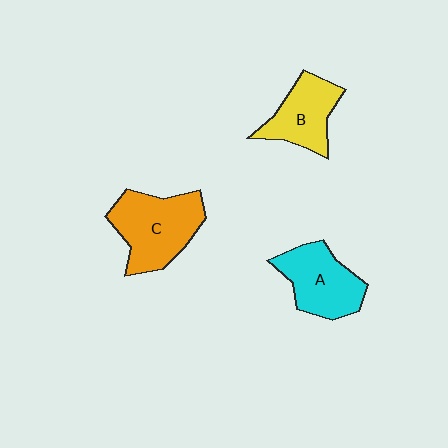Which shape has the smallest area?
Shape B (yellow).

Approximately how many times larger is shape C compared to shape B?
Approximately 1.4 times.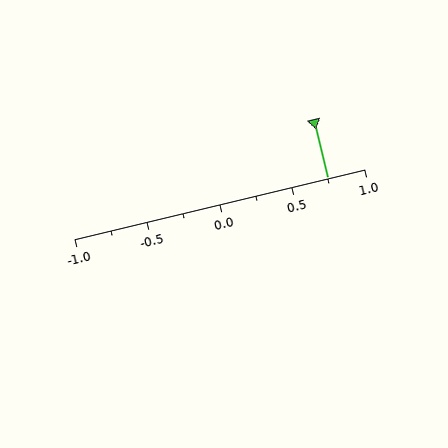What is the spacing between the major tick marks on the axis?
The major ticks are spaced 0.5 apart.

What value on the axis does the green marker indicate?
The marker indicates approximately 0.75.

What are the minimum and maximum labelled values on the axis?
The axis runs from -1.0 to 1.0.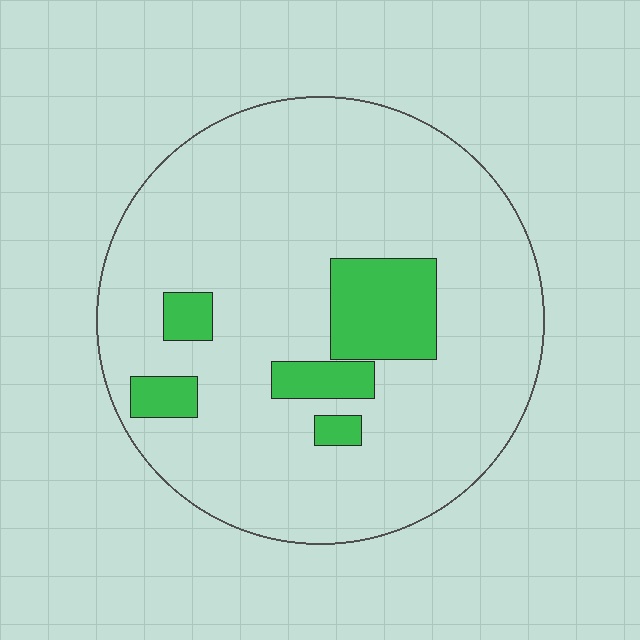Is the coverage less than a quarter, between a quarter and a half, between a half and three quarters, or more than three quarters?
Less than a quarter.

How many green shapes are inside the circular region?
5.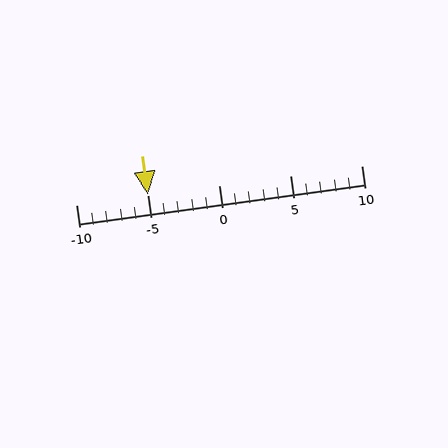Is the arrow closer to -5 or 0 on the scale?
The arrow is closer to -5.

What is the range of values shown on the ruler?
The ruler shows values from -10 to 10.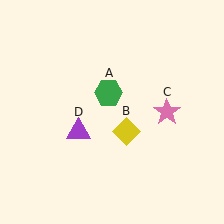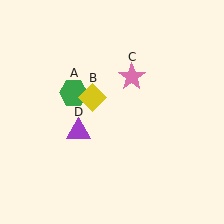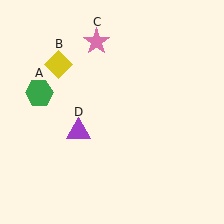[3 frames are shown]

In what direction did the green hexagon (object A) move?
The green hexagon (object A) moved left.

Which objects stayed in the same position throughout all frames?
Purple triangle (object D) remained stationary.